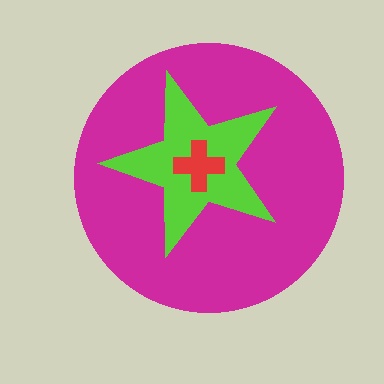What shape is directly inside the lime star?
The red cross.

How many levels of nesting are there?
3.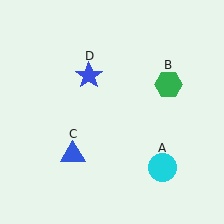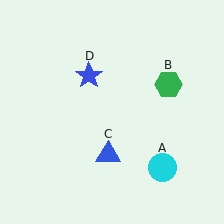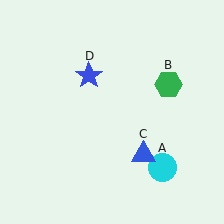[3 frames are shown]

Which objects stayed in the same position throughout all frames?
Cyan circle (object A) and green hexagon (object B) and blue star (object D) remained stationary.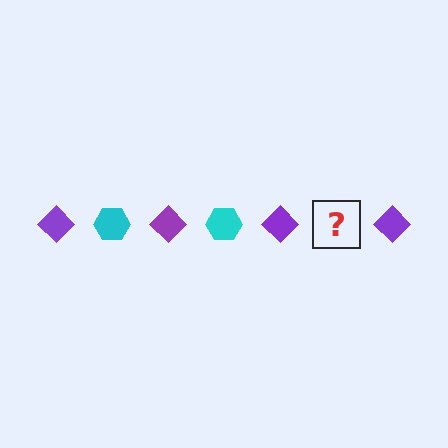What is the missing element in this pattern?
The missing element is a cyan hexagon.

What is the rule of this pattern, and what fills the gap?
The rule is that the pattern alternates between purple diamond and cyan hexagon. The gap should be filled with a cyan hexagon.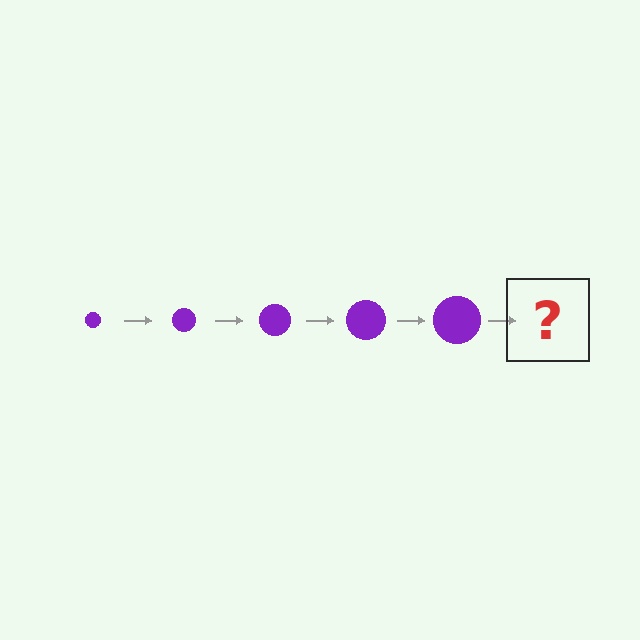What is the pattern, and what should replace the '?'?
The pattern is that the circle gets progressively larger each step. The '?' should be a purple circle, larger than the previous one.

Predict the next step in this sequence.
The next step is a purple circle, larger than the previous one.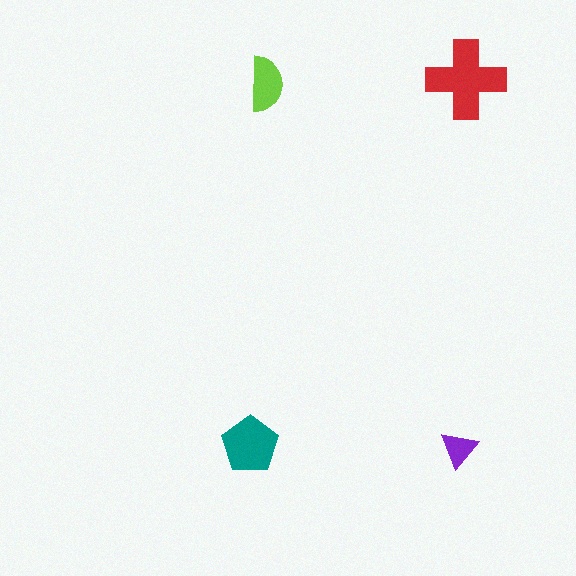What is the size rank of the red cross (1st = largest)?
1st.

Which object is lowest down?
The purple triangle is bottommost.